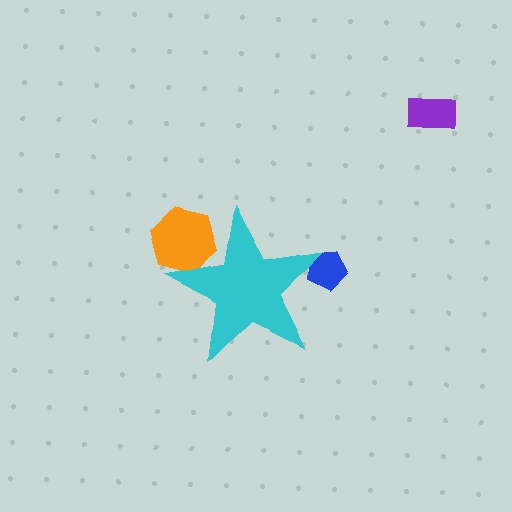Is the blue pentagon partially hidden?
Yes, the blue pentagon is partially hidden behind the cyan star.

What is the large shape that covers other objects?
A cyan star.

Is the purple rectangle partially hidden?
No, the purple rectangle is fully visible.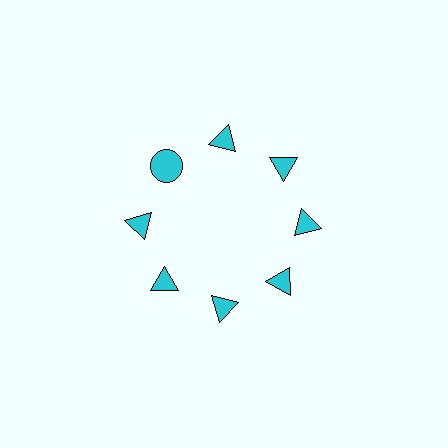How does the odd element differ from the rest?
It has a different shape: circle instead of triangle.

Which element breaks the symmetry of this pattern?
The cyan circle at roughly the 10 o'clock position breaks the symmetry. All other shapes are cyan triangles.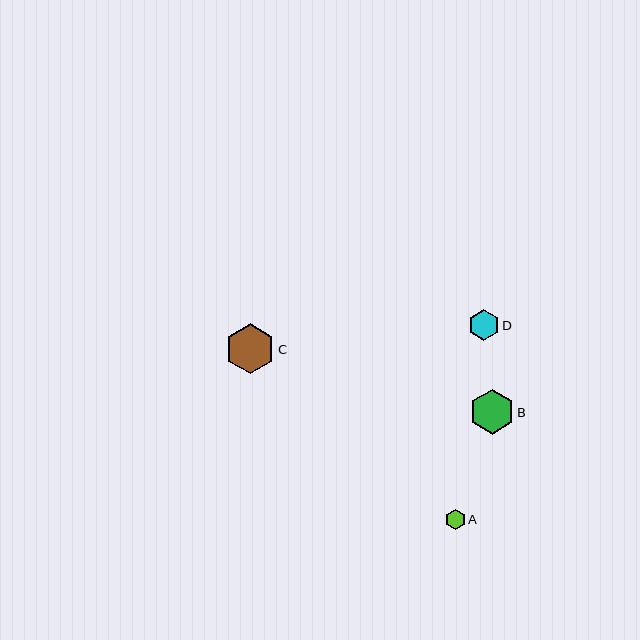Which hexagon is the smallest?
Hexagon A is the smallest with a size of approximately 21 pixels.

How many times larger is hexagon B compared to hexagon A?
Hexagon B is approximately 2.2 times the size of hexagon A.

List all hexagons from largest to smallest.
From largest to smallest: C, B, D, A.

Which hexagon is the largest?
Hexagon C is the largest with a size of approximately 50 pixels.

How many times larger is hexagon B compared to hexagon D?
Hexagon B is approximately 1.4 times the size of hexagon D.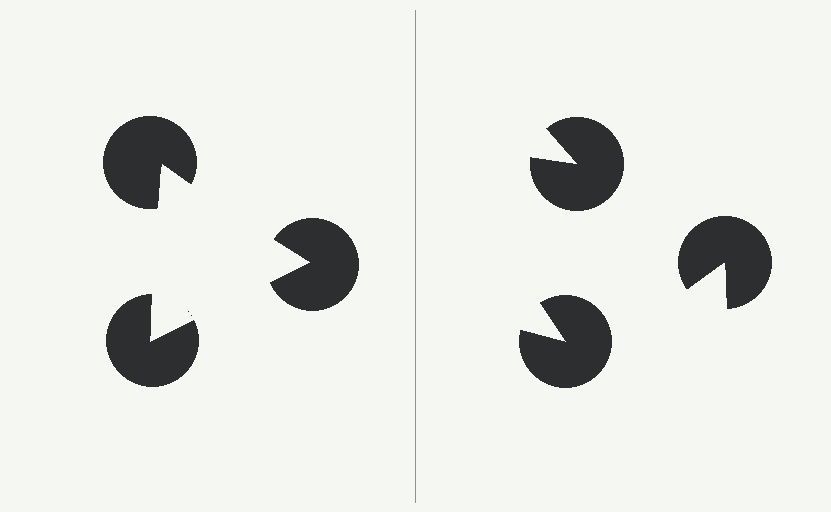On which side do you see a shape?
An illusory triangle appears on the left side. On the right side the wedge cuts are rotated, so no coherent shape forms.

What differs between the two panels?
The pac-man discs are positioned identically on both sides; only the wedge orientations differ. On the left they align to a triangle; on the right they are misaligned.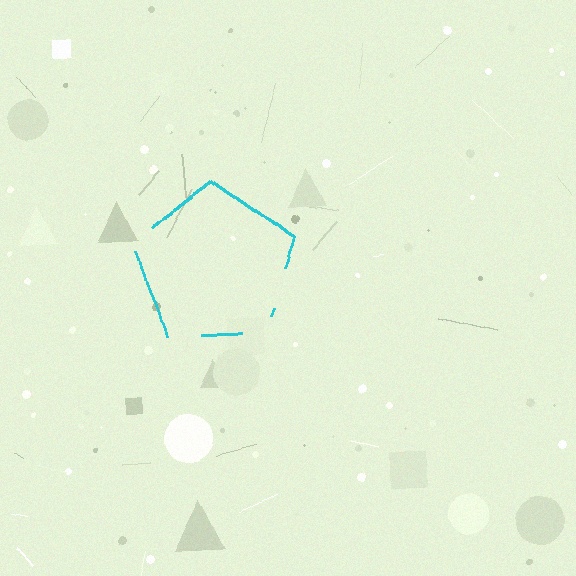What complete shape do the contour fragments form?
The contour fragments form a pentagon.